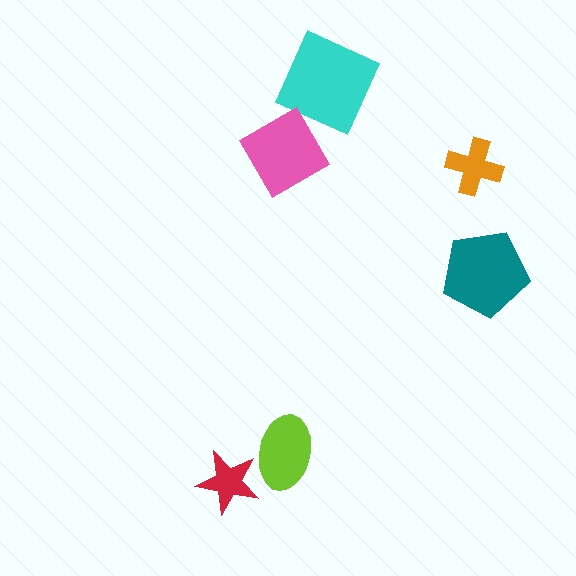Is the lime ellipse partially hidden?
Yes, it is partially covered by another shape.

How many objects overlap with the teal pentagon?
0 objects overlap with the teal pentagon.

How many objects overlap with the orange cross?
0 objects overlap with the orange cross.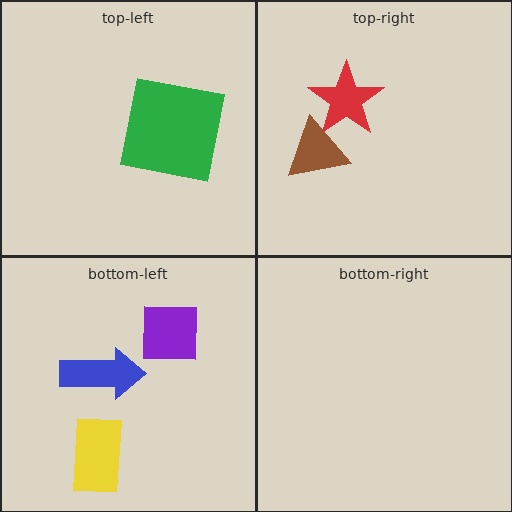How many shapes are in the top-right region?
2.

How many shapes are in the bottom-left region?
3.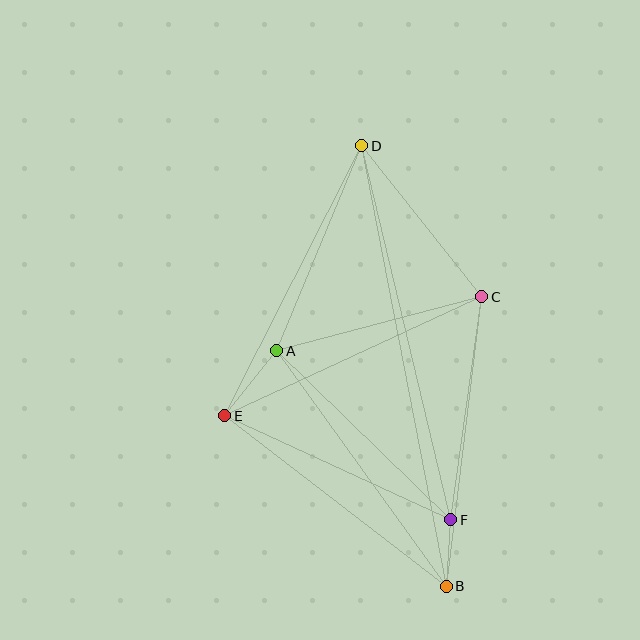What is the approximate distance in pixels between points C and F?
The distance between C and F is approximately 225 pixels.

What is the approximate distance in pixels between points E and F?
The distance between E and F is approximately 249 pixels.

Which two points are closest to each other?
Points B and F are closest to each other.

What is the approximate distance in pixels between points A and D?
The distance between A and D is approximately 222 pixels.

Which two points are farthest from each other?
Points B and D are farthest from each other.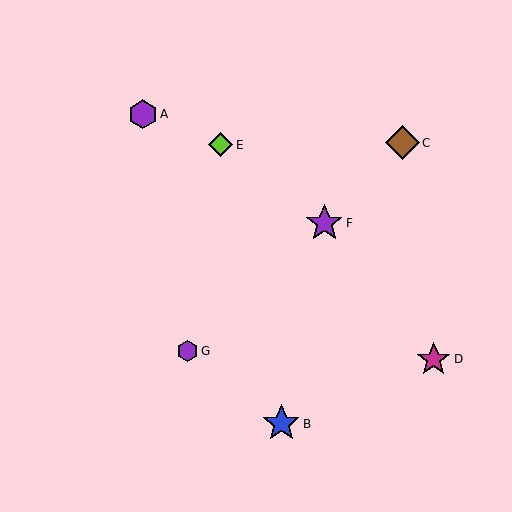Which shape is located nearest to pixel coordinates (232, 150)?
The lime diamond (labeled E) at (221, 145) is nearest to that location.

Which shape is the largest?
The purple star (labeled F) is the largest.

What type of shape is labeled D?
Shape D is a magenta star.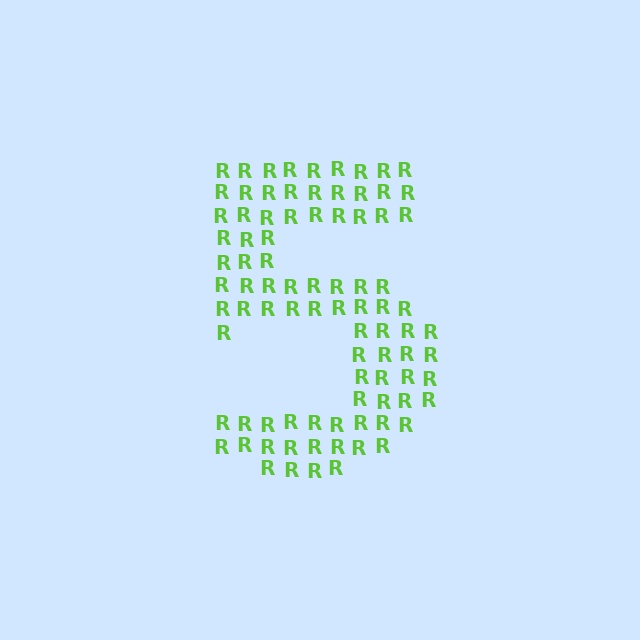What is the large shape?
The large shape is the digit 5.